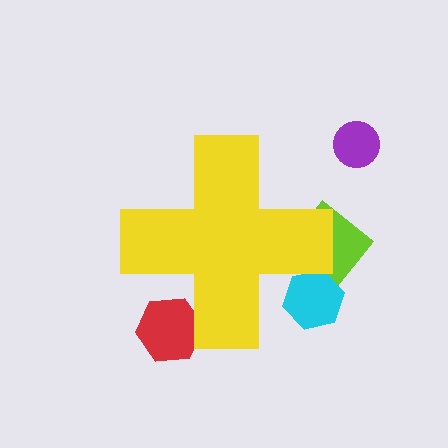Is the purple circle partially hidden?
No, the purple circle is fully visible.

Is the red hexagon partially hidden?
Yes, the red hexagon is partially hidden behind the yellow cross.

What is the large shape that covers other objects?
A yellow cross.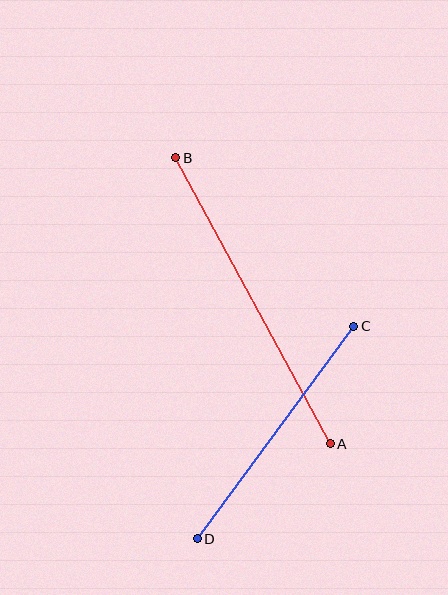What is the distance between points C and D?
The distance is approximately 264 pixels.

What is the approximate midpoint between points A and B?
The midpoint is at approximately (253, 301) pixels.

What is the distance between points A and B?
The distance is approximately 325 pixels.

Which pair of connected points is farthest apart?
Points A and B are farthest apart.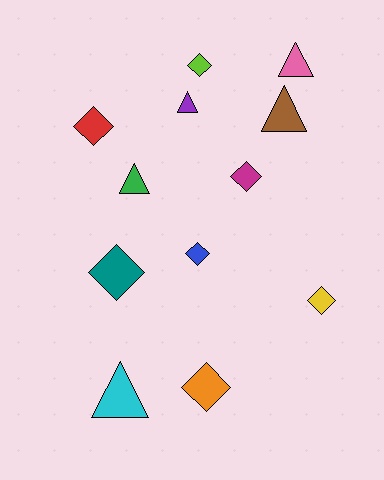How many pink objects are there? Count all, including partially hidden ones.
There is 1 pink object.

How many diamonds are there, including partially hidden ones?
There are 7 diamonds.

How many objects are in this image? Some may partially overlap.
There are 12 objects.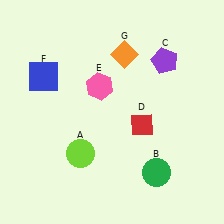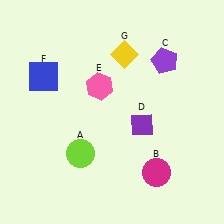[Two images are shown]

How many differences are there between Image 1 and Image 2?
There are 3 differences between the two images.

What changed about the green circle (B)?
In Image 1, B is green. In Image 2, it changed to magenta.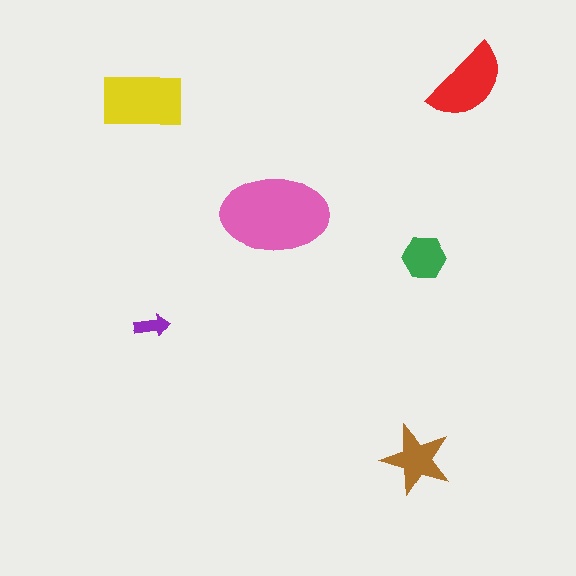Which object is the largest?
The pink ellipse.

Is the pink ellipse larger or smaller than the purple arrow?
Larger.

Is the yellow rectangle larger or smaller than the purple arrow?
Larger.